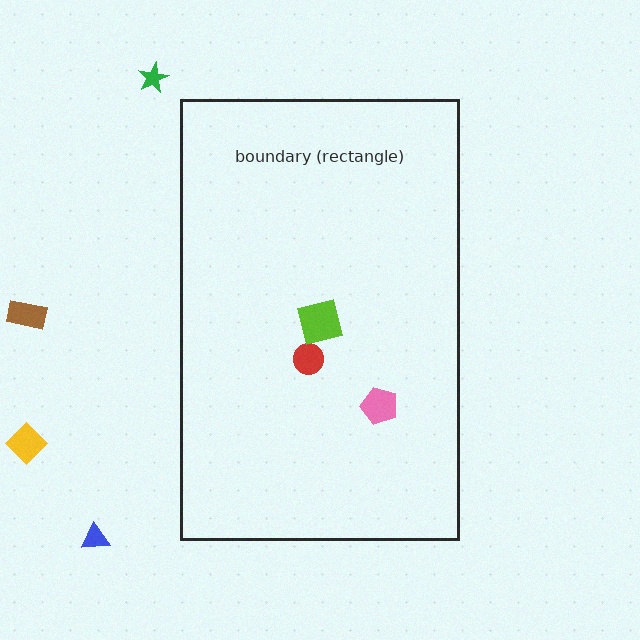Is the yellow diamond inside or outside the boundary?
Outside.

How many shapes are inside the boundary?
3 inside, 4 outside.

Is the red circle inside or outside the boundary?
Inside.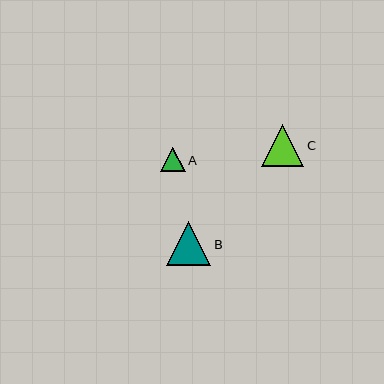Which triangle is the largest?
Triangle B is the largest with a size of approximately 44 pixels.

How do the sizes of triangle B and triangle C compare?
Triangle B and triangle C are approximately the same size.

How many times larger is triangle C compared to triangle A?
Triangle C is approximately 1.7 times the size of triangle A.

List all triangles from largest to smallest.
From largest to smallest: B, C, A.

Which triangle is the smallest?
Triangle A is the smallest with a size of approximately 25 pixels.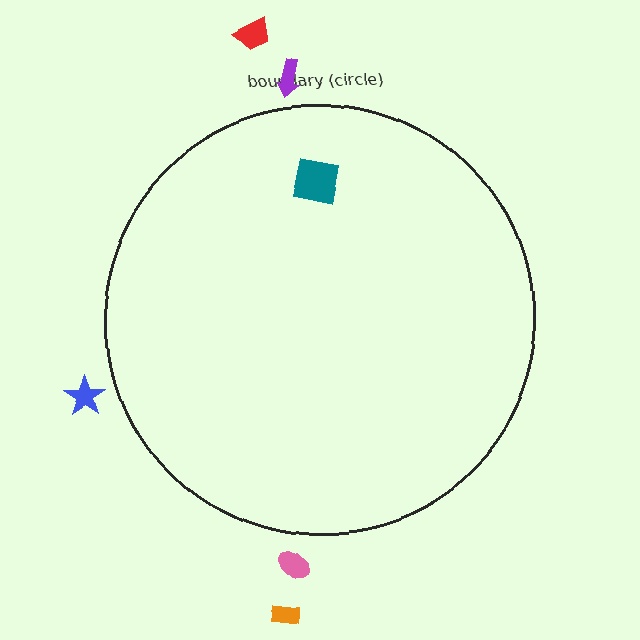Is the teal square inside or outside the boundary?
Inside.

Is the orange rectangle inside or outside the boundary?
Outside.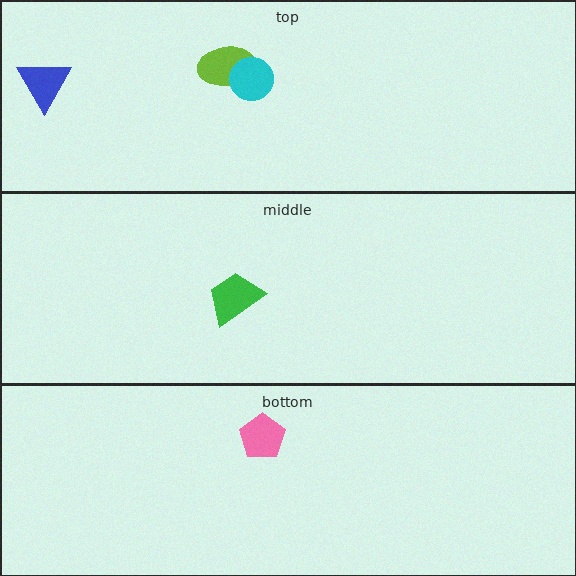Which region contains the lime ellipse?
The top region.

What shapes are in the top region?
The lime ellipse, the cyan circle, the blue triangle.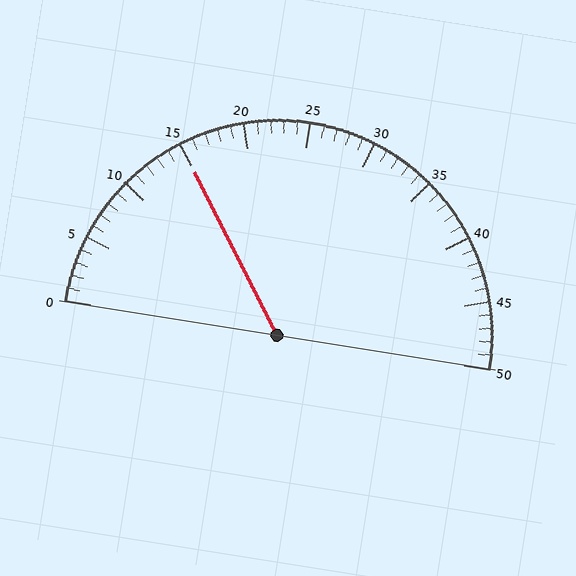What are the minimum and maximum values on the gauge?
The gauge ranges from 0 to 50.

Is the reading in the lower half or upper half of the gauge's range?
The reading is in the lower half of the range (0 to 50).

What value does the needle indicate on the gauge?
The needle indicates approximately 15.